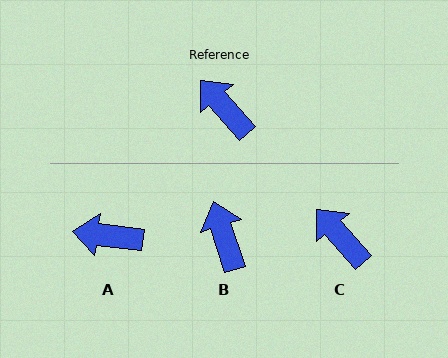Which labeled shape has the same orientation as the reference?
C.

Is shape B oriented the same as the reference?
No, it is off by about 23 degrees.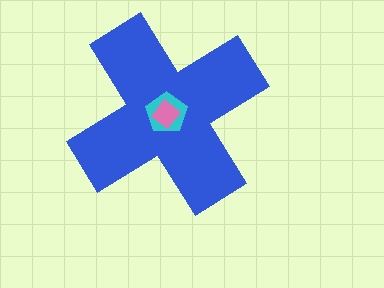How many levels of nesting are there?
3.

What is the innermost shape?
The pink diamond.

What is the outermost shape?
The blue cross.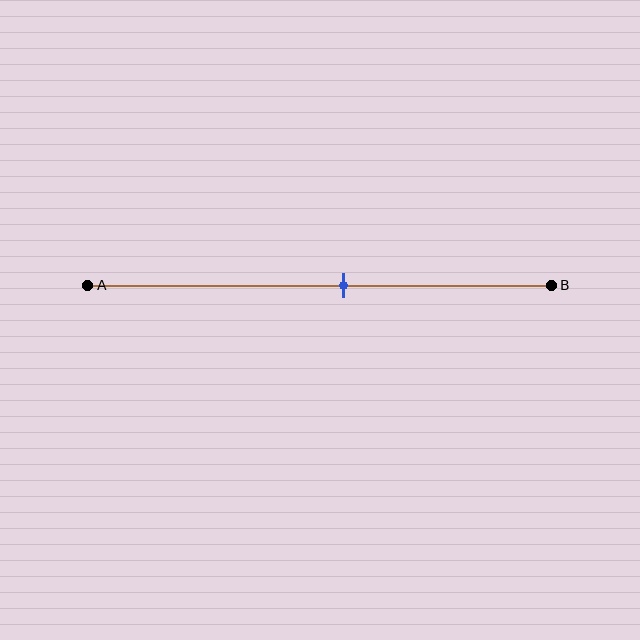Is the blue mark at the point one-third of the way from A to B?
No, the mark is at about 55% from A, not at the 33% one-third point.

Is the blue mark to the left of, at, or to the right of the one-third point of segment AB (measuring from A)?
The blue mark is to the right of the one-third point of segment AB.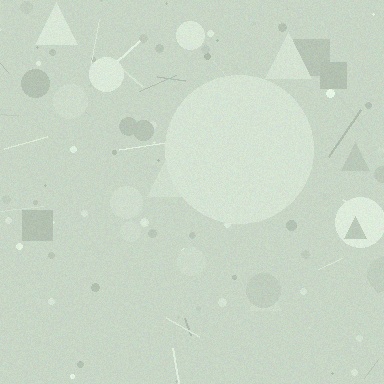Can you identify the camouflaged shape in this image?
The camouflaged shape is a circle.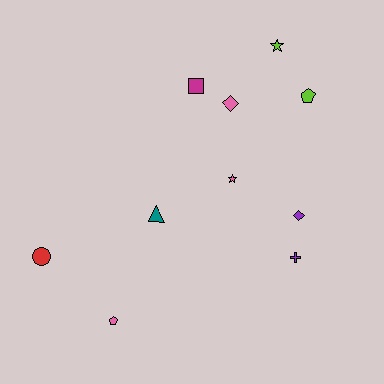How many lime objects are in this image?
There are 2 lime objects.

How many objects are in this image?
There are 10 objects.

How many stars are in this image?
There are 2 stars.